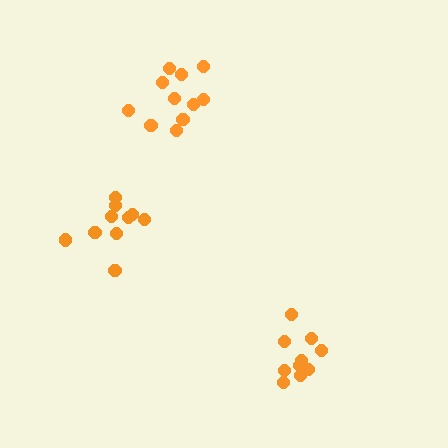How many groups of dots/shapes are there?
There are 3 groups.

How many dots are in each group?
Group 1: 11 dots, Group 2: 11 dots, Group 3: 10 dots (32 total).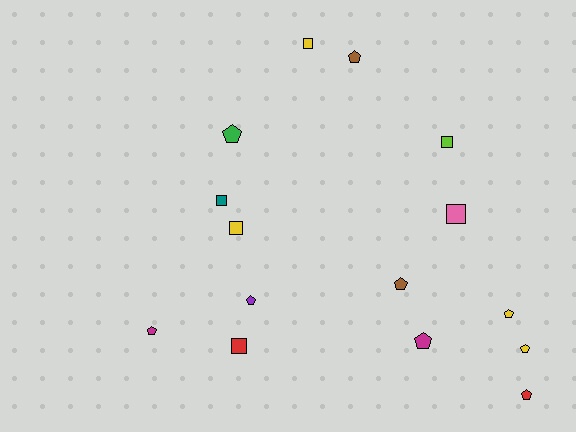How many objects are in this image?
There are 15 objects.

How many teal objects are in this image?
There is 1 teal object.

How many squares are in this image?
There are 6 squares.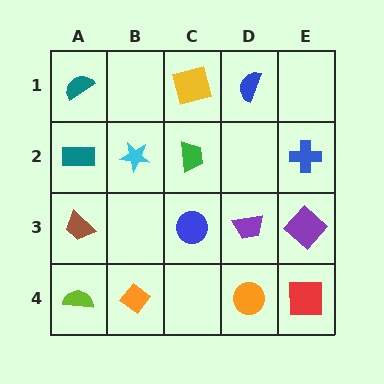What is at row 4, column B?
An orange diamond.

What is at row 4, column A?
A lime semicircle.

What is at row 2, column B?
A cyan star.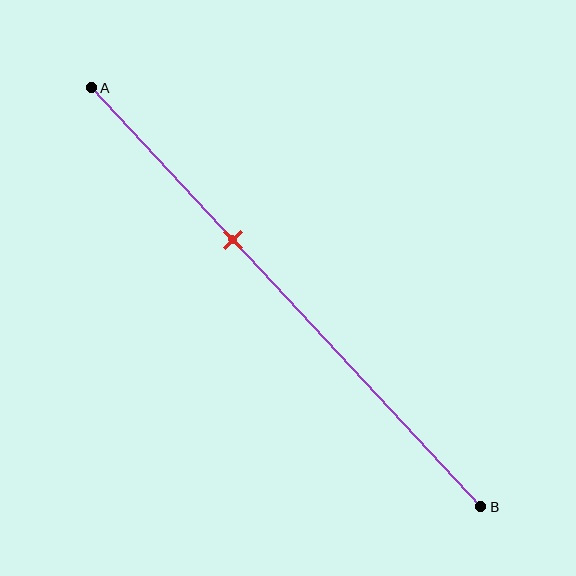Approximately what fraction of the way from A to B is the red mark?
The red mark is approximately 35% of the way from A to B.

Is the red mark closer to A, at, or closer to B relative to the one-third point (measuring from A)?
The red mark is approximately at the one-third point of segment AB.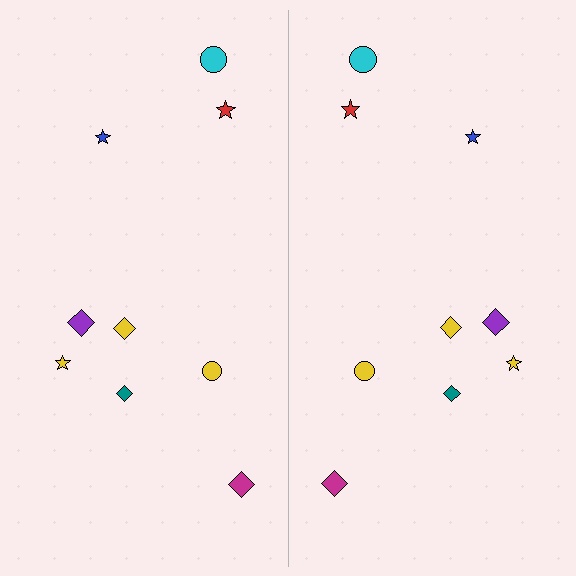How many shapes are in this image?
There are 18 shapes in this image.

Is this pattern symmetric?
Yes, this pattern has bilateral (reflection) symmetry.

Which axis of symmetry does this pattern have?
The pattern has a vertical axis of symmetry running through the center of the image.